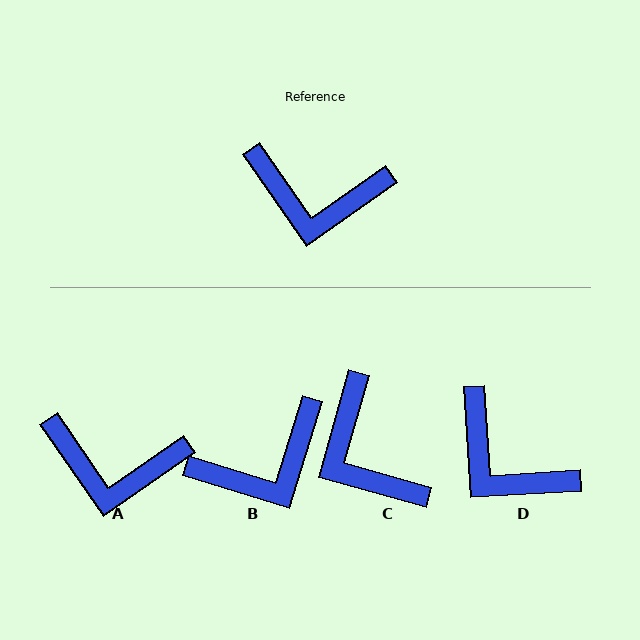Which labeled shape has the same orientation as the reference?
A.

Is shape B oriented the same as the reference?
No, it is off by about 38 degrees.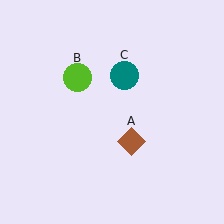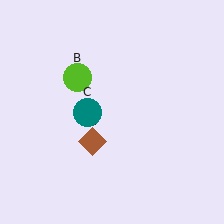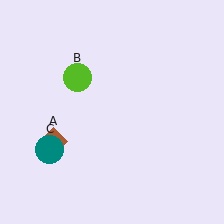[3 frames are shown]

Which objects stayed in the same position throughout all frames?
Lime circle (object B) remained stationary.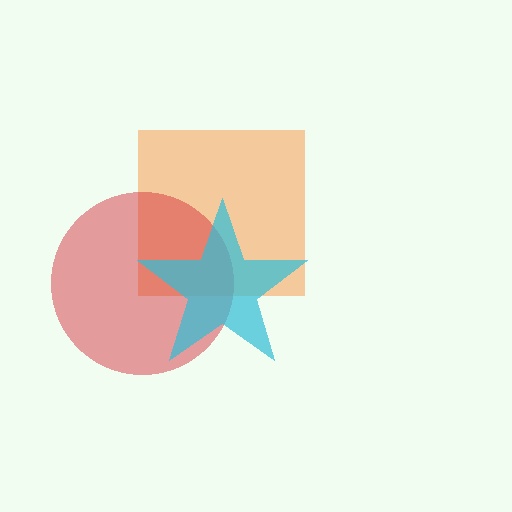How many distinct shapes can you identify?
There are 3 distinct shapes: an orange square, a red circle, a cyan star.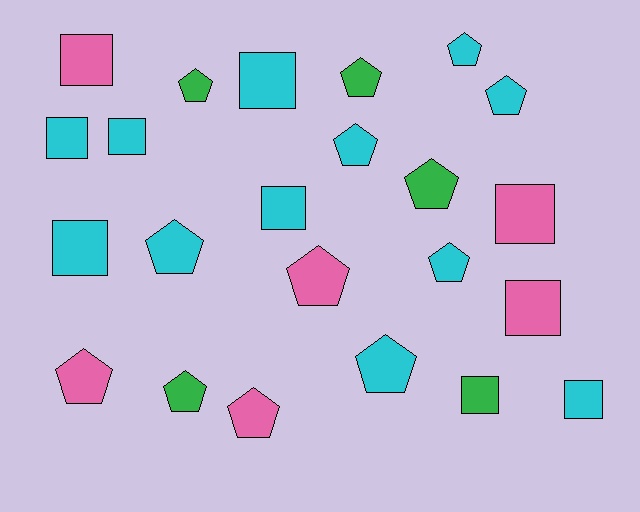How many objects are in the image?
There are 23 objects.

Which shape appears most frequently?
Pentagon, with 13 objects.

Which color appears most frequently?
Cyan, with 12 objects.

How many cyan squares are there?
There are 6 cyan squares.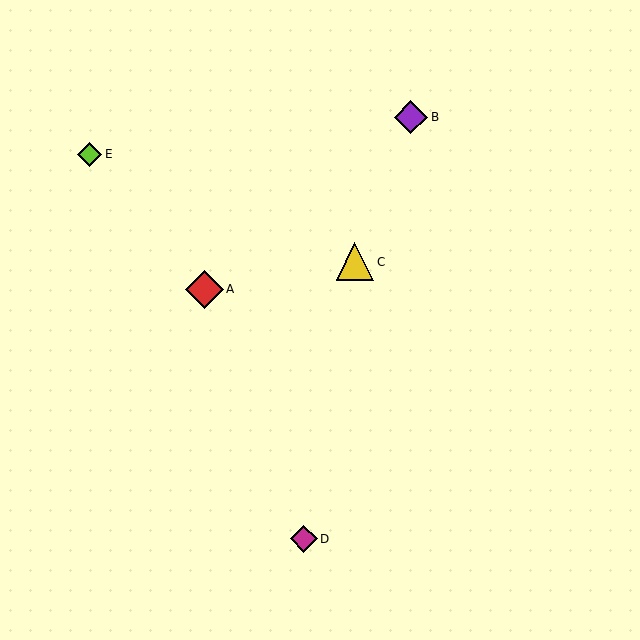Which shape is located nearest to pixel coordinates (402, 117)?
The purple diamond (labeled B) at (411, 117) is nearest to that location.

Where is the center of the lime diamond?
The center of the lime diamond is at (90, 154).